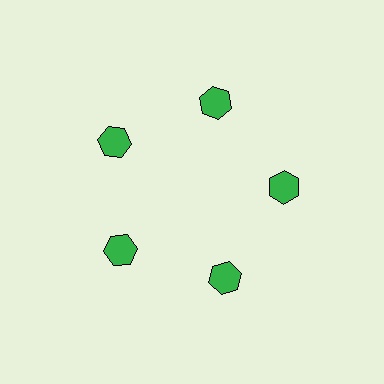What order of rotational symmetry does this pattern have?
This pattern has 5-fold rotational symmetry.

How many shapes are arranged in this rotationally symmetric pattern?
There are 5 shapes, arranged in 5 groups of 1.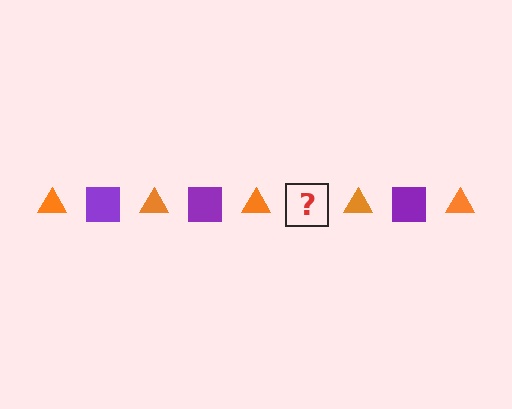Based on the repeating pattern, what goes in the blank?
The blank should be a purple square.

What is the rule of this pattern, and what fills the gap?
The rule is that the pattern alternates between orange triangle and purple square. The gap should be filled with a purple square.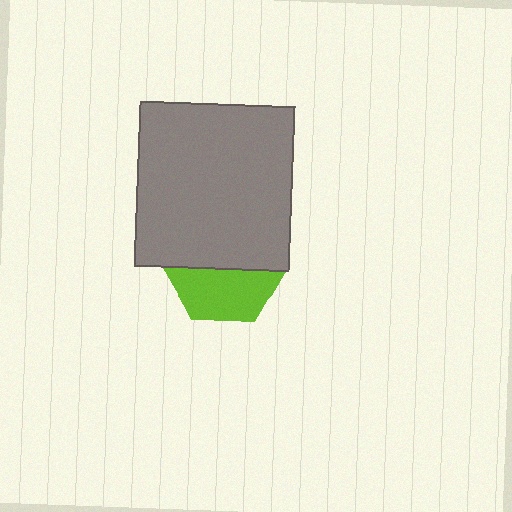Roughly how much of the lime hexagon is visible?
A small part of it is visible (roughly 45%).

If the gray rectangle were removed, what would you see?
You would see the complete lime hexagon.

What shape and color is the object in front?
The object in front is a gray rectangle.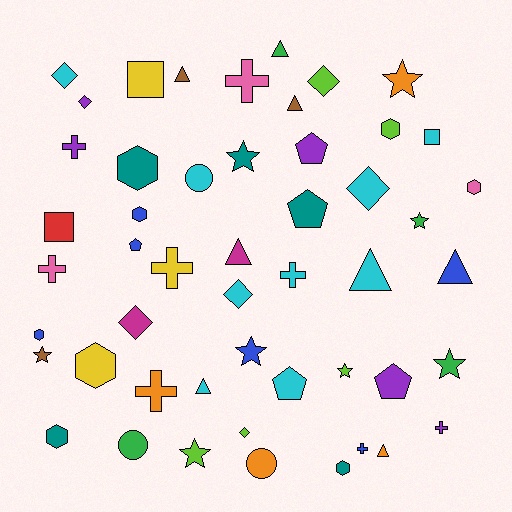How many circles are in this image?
There are 3 circles.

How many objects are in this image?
There are 50 objects.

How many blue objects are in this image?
There are 6 blue objects.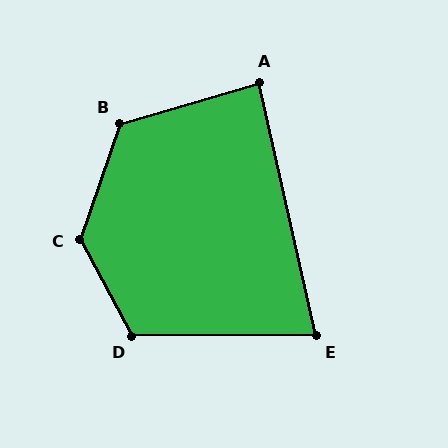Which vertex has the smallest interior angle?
E, at approximately 77 degrees.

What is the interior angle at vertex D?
Approximately 118 degrees (obtuse).